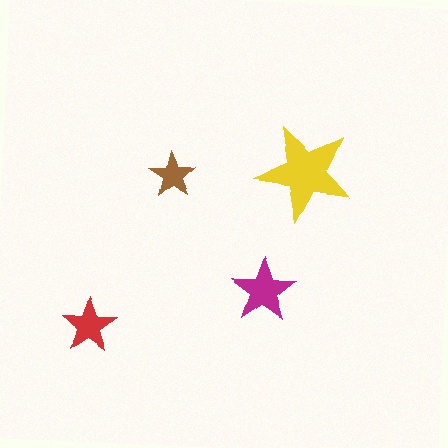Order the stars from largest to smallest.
the yellow one, the magenta one, the red one, the brown one.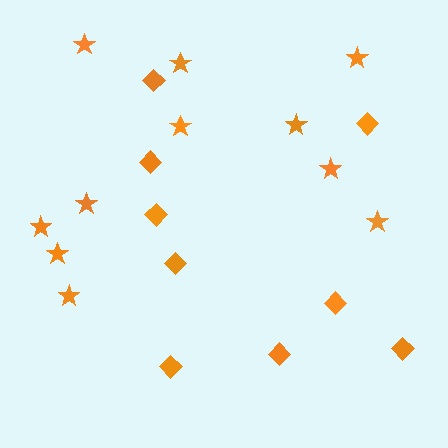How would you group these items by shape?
There are 2 groups: one group of stars (11) and one group of diamonds (9).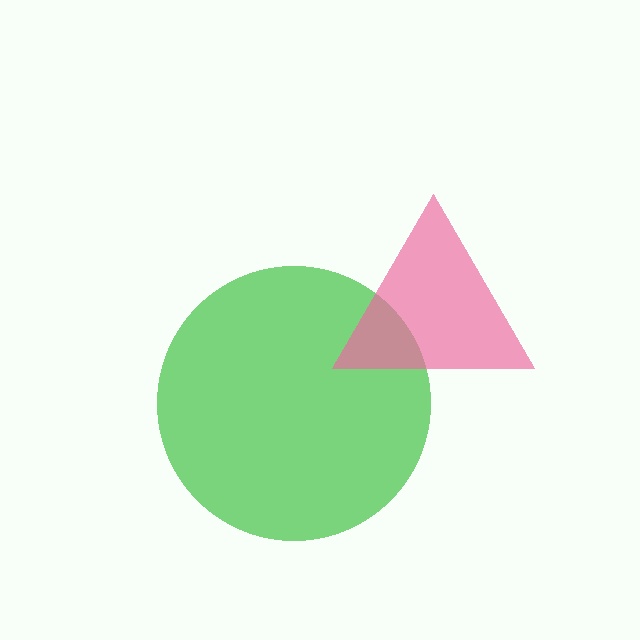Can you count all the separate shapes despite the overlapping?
Yes, there are 2 separate shapes.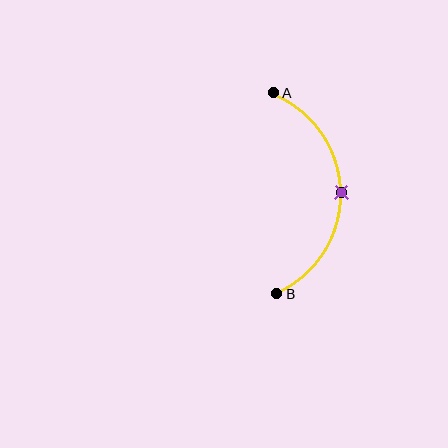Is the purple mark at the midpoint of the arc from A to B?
Yes. The purple mark lies on the arc at equal arc-length from both A and B — it is the arc midpoint.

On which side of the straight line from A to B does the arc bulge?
The arc bulges to the right of the straight line connecting A and B.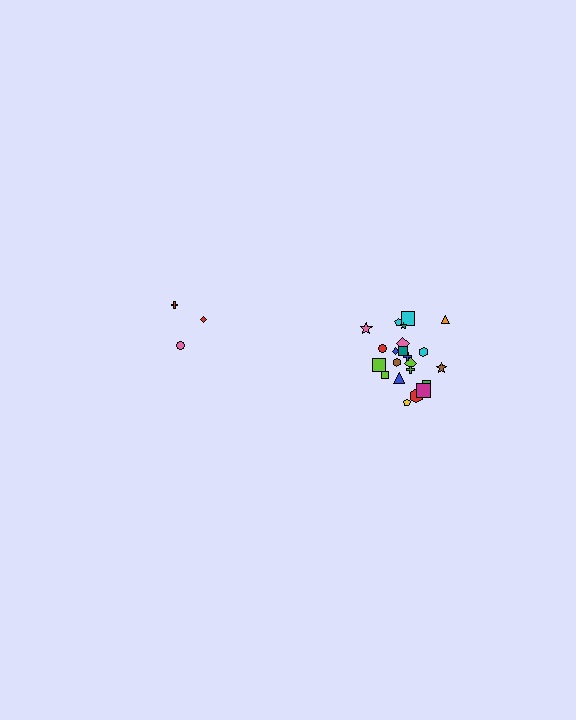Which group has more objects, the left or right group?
The right group.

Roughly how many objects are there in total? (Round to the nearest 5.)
Roughly 25 objects in total.